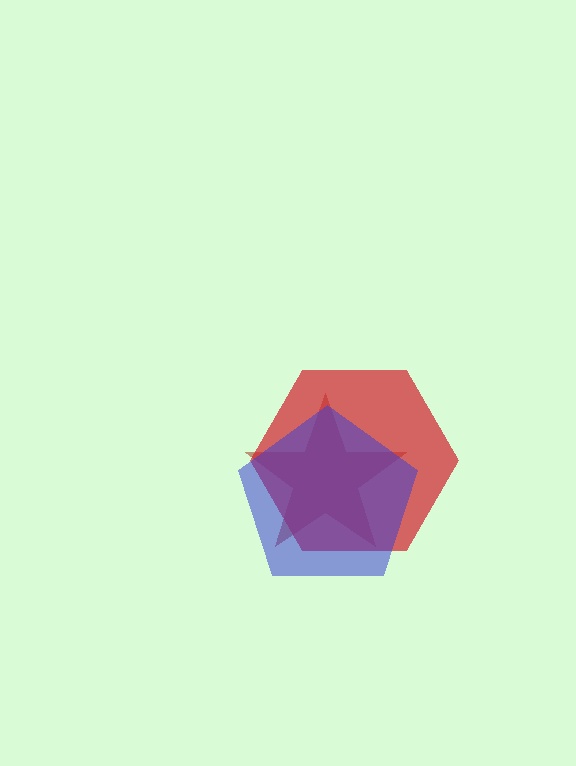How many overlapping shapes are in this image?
There are 3 overlapping shapes in the image.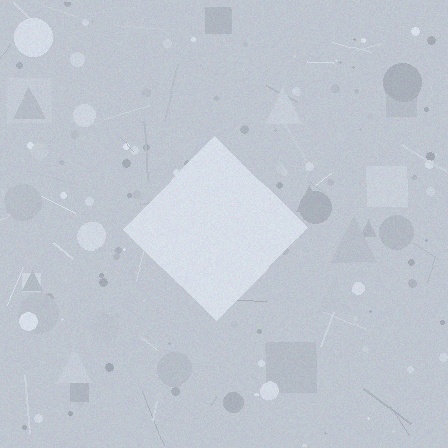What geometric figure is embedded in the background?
A diamond is embedded in the background.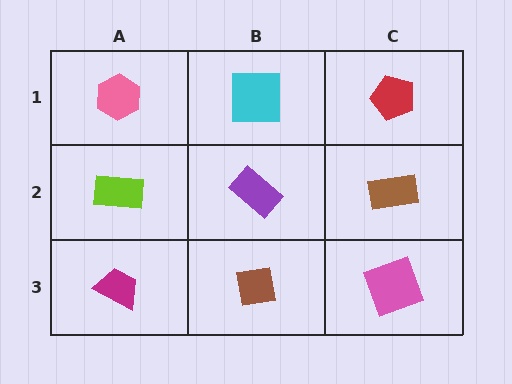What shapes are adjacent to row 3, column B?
A purple rectangle (row 2, column B), a magenta trapezoid (row 3, column A), a pink square (row 3, column C).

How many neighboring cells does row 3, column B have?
3.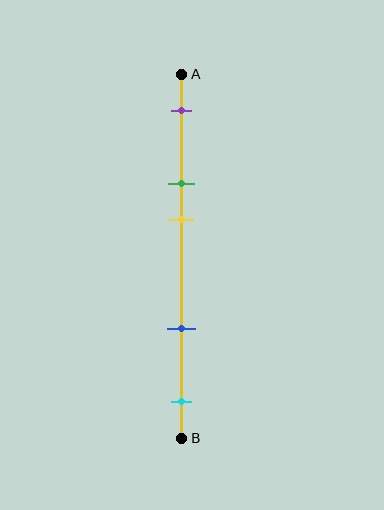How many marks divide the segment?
There are 5 marks dividing the segment.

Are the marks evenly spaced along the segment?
No, the marks are not evenly spaced.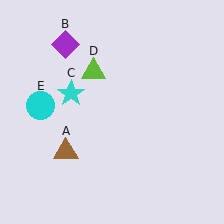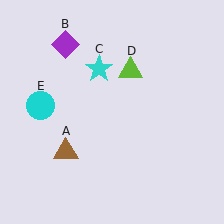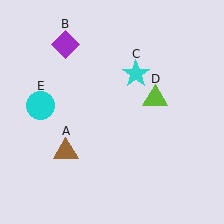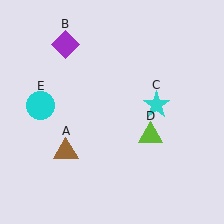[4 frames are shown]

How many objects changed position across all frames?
2 objects changed position: cyan star (object C), lime triangle (object D).